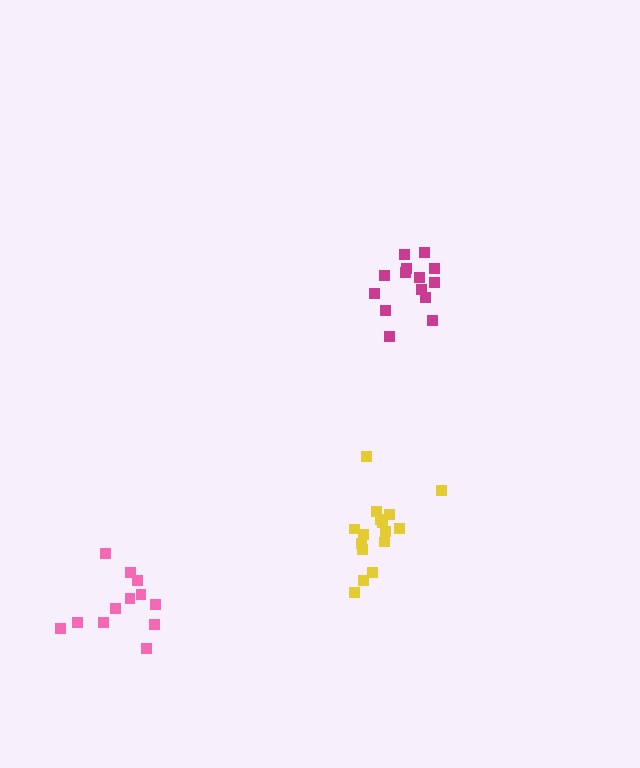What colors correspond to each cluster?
The clusters are colored: magenta, yellow, pink.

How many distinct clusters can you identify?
There are 3 distinct clusters.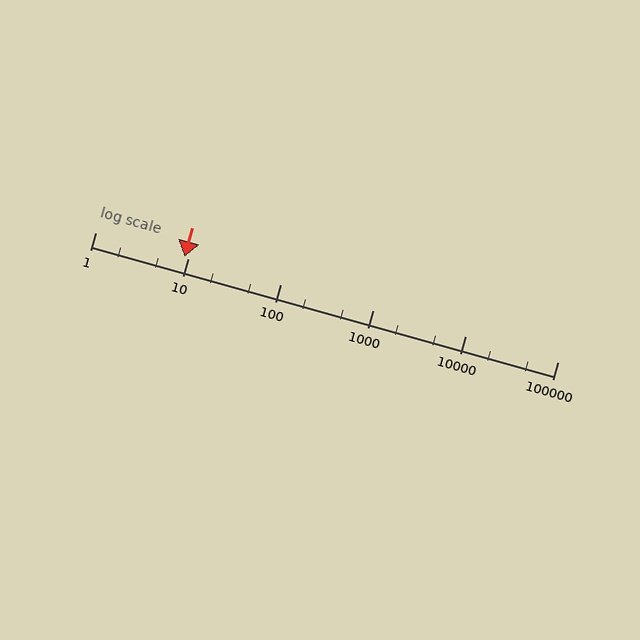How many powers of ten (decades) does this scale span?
The scale spans 5 decades, from 1 to 100000.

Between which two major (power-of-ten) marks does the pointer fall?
The pointer is between 1 and 10.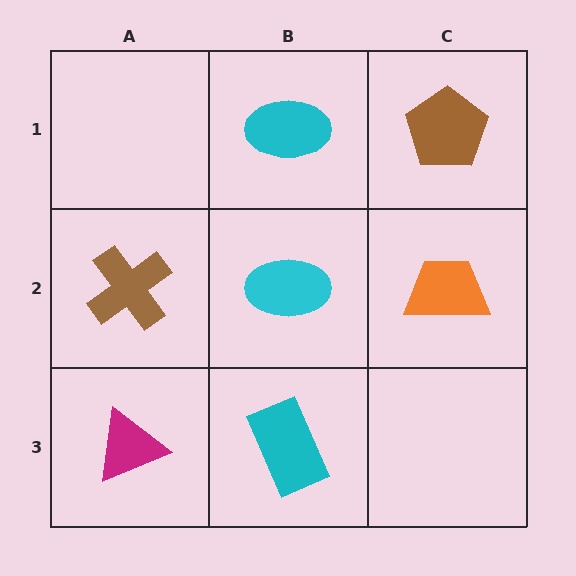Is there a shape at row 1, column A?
No, that cell is empty.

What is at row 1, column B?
A cyan ellipse.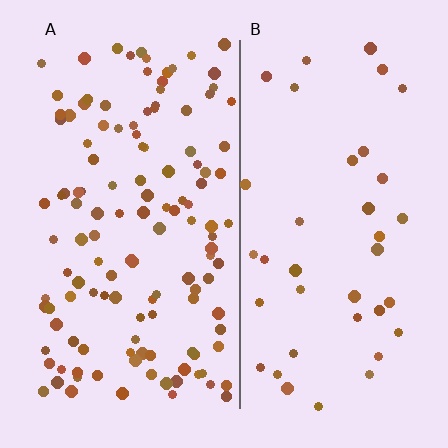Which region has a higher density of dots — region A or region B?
A (the left).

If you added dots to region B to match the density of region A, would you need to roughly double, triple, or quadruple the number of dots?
Approximately triple.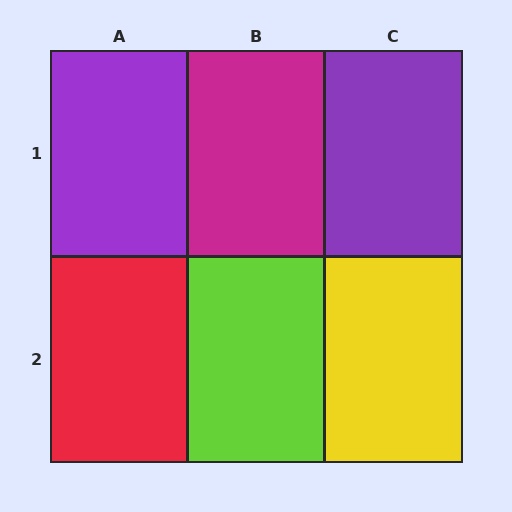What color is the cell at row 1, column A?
Purple.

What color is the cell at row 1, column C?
Purple.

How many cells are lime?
1 cell is lime.